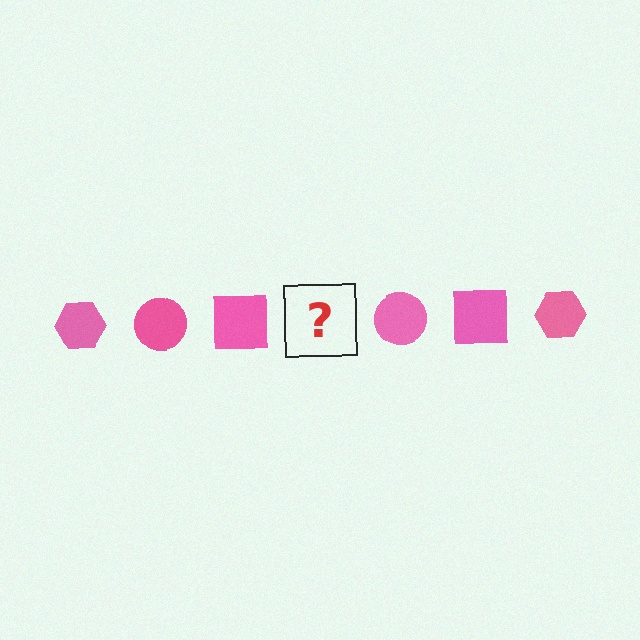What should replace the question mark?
The question mark should be replaced with a pink hexagon.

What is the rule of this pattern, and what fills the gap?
The rule is that the pattern cycles through hexagon, circle, square shapes in pink. The gap should be filled with a pink hexagon.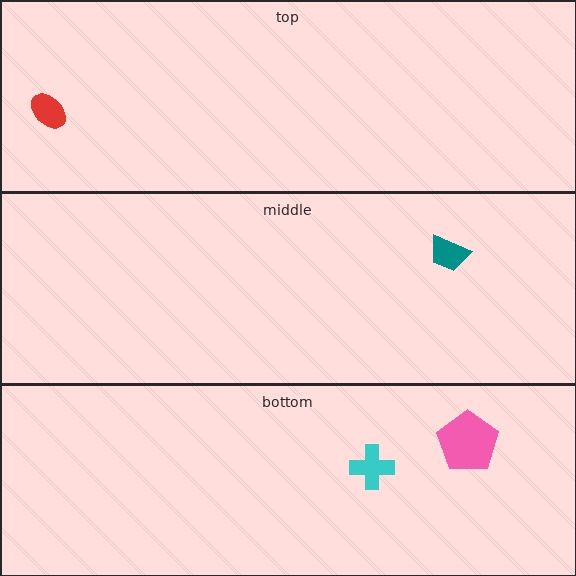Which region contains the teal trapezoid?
The middle region.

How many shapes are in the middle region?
1.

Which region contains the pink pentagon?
The bottom region.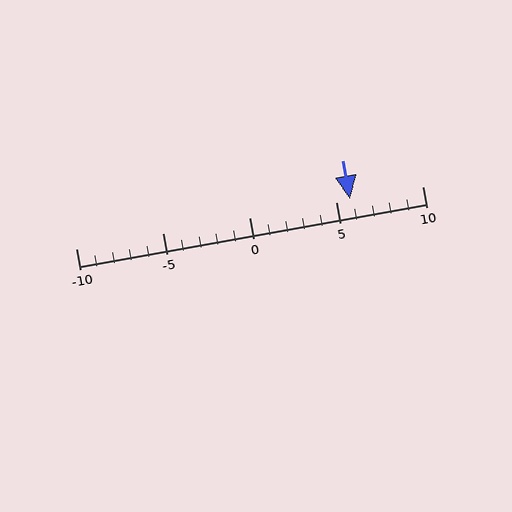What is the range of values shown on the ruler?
The ruler shows values from -10 to 10.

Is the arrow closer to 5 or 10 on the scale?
The arrow is closer to 5.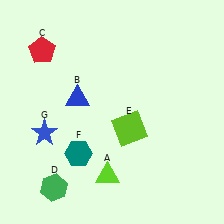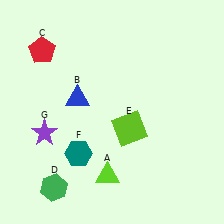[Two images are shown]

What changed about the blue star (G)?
In Image 1, G is blue. In Image 2, it changed to purple.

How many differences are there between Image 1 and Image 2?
There is 1 difference between the two images.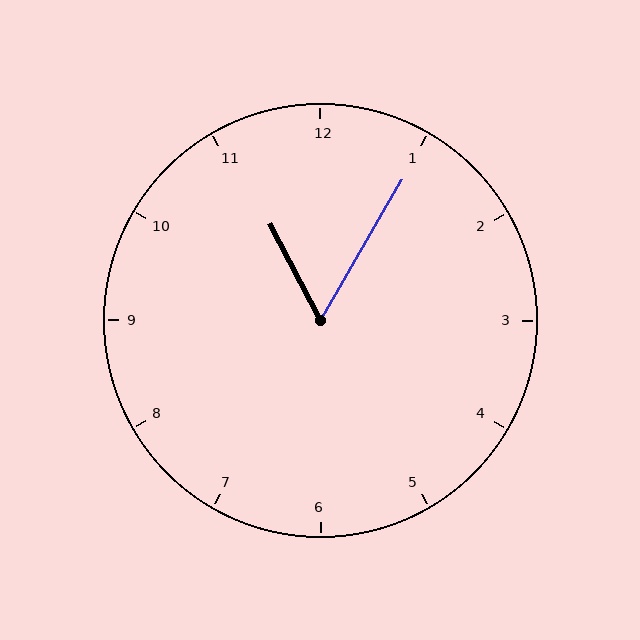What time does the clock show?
11:05.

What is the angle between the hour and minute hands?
Approximately 58 degrees.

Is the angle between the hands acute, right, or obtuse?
It is acute.